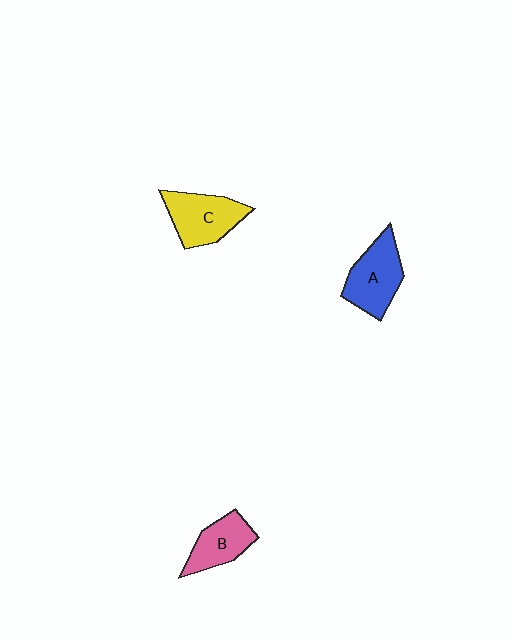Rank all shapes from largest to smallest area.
From largest to smallest: C (yellow), A (blue), B (pink).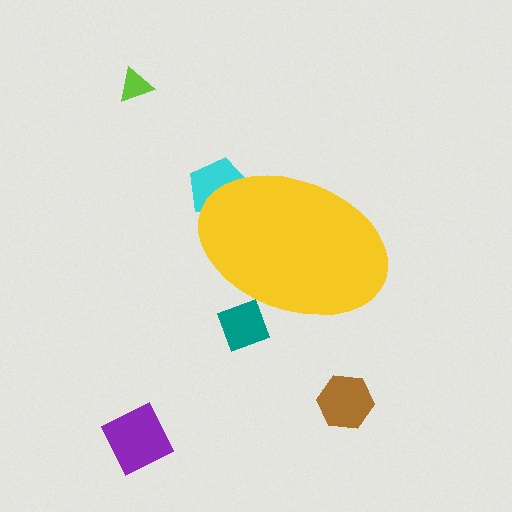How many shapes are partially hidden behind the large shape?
2 shapes are partially hidden.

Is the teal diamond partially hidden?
Yes, the teal diamond is partially hidden behind the yellow ellipse.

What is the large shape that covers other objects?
A yellow ellipse.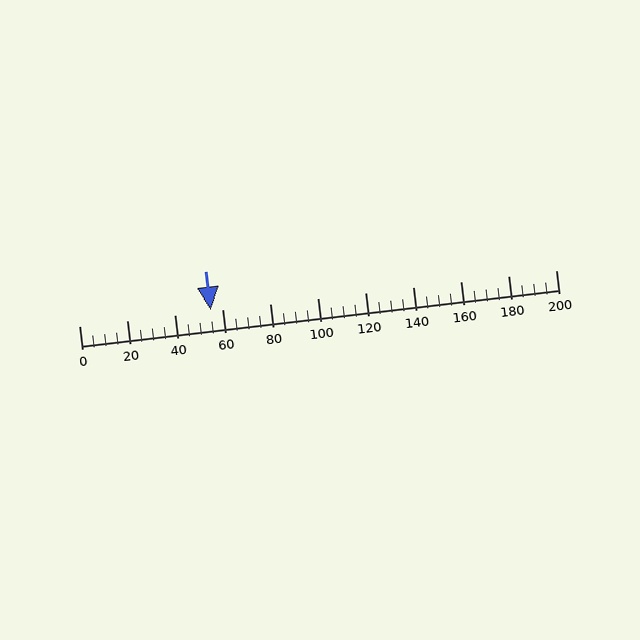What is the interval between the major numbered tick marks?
The major tick marks are spaced 20 units apart.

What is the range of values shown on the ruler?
The ruler shows values from 0 to 200.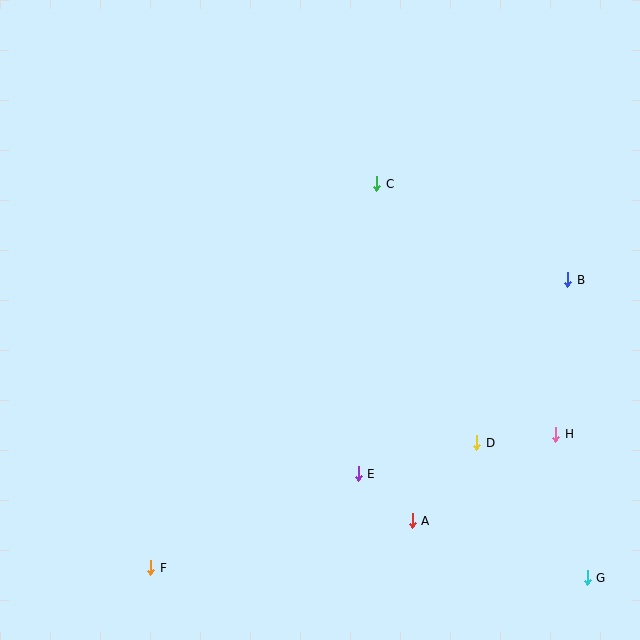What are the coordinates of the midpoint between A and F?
The midpoint between A and F is at (281, 544).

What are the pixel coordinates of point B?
Point B is at (568, 280).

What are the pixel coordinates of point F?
Point F is at (151, 568).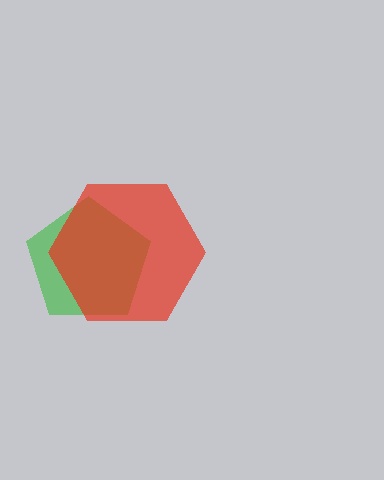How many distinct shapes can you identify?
There are 2 distinct shapes: a green pentagon, a red hexagon.